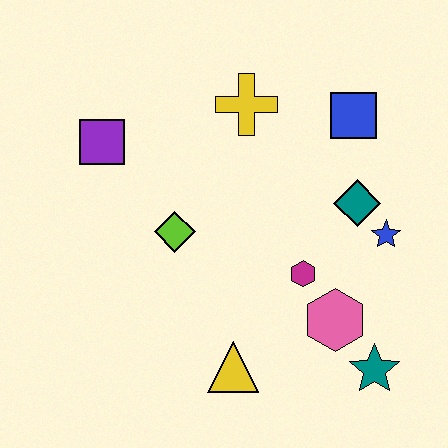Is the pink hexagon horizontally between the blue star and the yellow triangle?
Yes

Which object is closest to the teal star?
The pink hexagon is closest to the teal star.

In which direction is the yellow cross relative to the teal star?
The yellow cross is above the teal star.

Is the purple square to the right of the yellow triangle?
No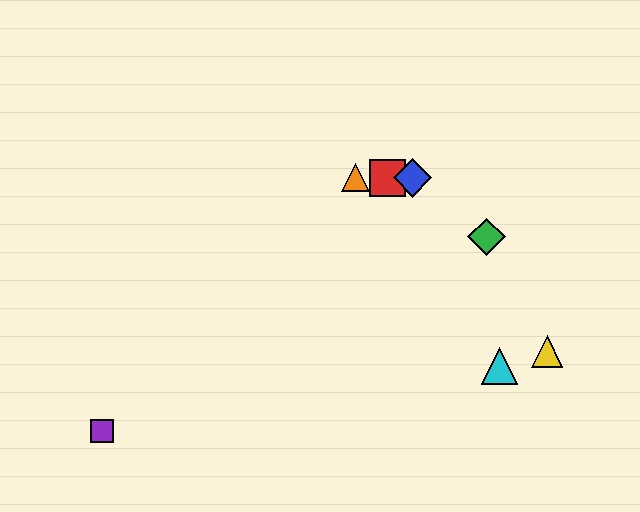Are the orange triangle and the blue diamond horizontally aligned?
Yes, both are at y≈178.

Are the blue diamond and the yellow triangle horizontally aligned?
No, the blue diamond is at y≈178 and the yellow triangle is at y≈351.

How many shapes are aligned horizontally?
3 shapes (the red square, the blue diamond, the orange triangle) are aligned horizontally.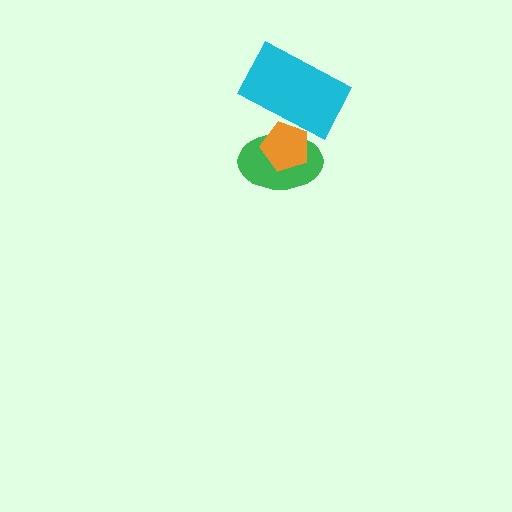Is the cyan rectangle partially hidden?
No, no other shape covers it.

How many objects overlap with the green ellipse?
2 objects overlap with the green ellipse.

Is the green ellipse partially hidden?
Yes, it is partially covered by another shape.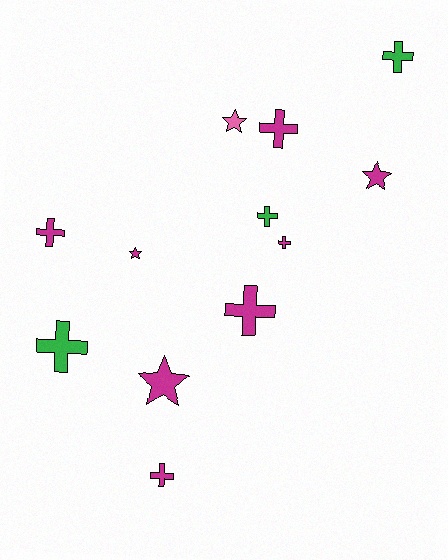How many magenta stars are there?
There are 3 magenta stars.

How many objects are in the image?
There are 12 objects.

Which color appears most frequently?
Magenta, with 8 objects.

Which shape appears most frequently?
Cross, with 8 objects.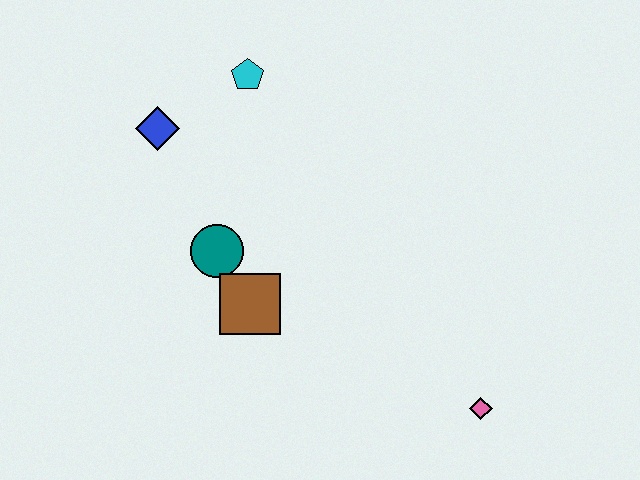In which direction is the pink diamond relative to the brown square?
The pink diamond is to the right of the brown square.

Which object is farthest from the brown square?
The pink diamond is farthest from the brown square.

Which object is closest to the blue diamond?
The cyan pentagon is closest to the blue diamond.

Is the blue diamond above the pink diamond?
Yes